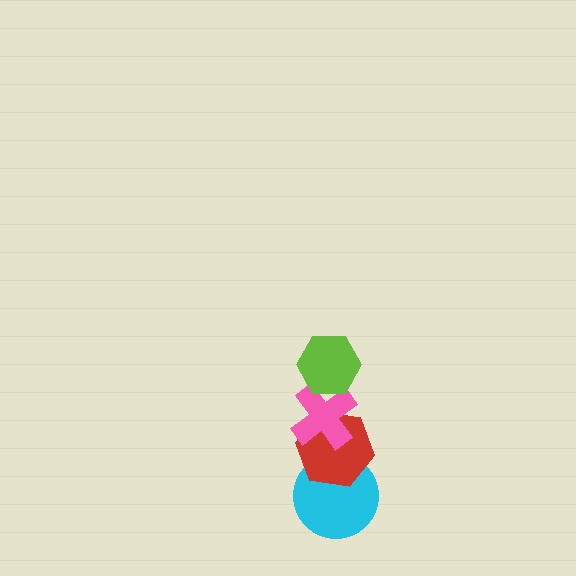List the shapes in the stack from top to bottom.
From top to bottom: the lime hexagon, the pink cross, the red hexagon, the cyan circle.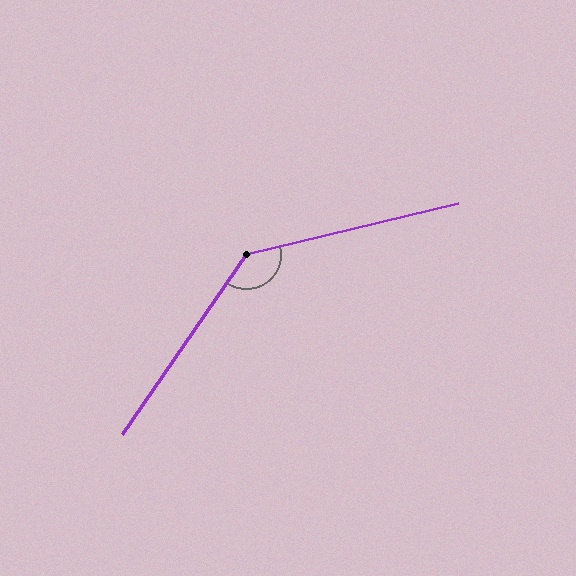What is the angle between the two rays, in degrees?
Approximately 138 degrees.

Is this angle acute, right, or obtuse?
It is obtuse.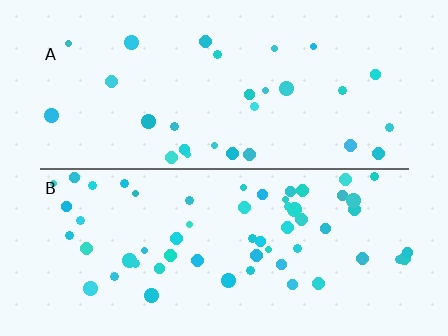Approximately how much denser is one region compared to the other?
Approximately 2.1× — region B over region A.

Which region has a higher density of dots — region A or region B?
B (the bottom).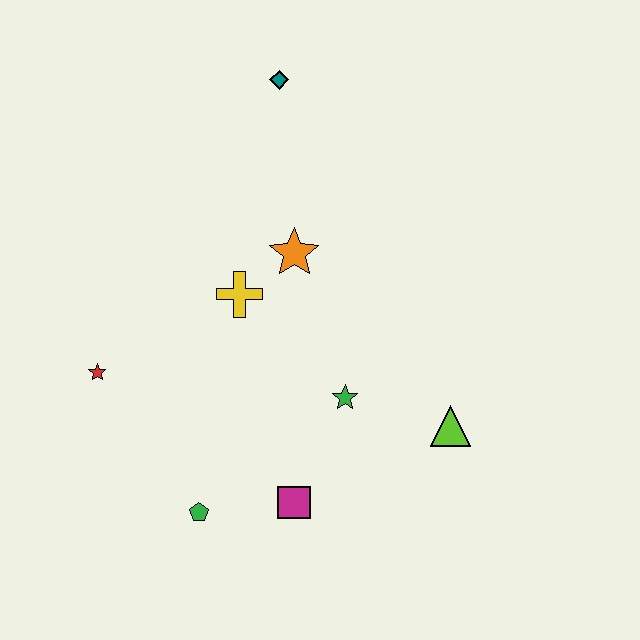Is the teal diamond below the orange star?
No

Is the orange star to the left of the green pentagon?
No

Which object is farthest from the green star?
The teal diamond is farthest from the green star.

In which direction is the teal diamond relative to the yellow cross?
The teal diamond is above the yellow cross.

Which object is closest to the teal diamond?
The orange star is closest to the teal diamond.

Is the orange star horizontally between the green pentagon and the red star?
No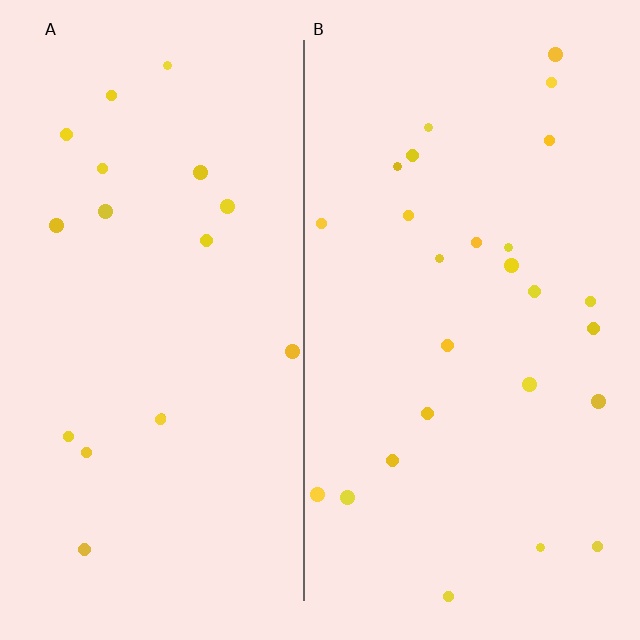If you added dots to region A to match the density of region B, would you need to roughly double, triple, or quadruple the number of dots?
Approximately double.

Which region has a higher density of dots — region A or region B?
B (the right).